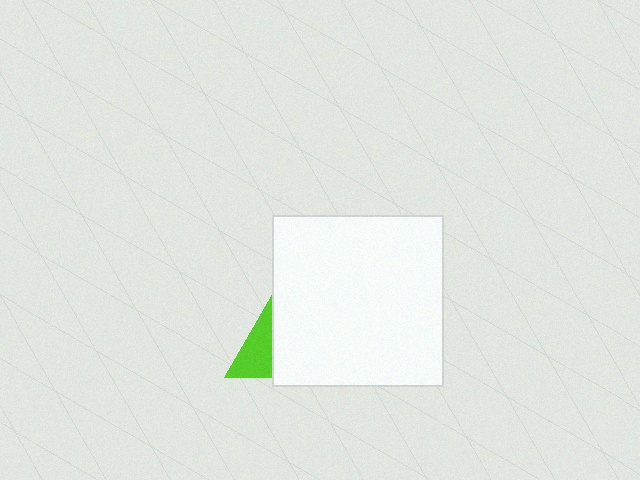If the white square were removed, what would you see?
You would see the complete lime triangle.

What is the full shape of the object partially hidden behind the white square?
The partially hidden object is a lime triangle.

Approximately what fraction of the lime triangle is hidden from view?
Roughly 68% of the lime triangle is hidden behind the white square.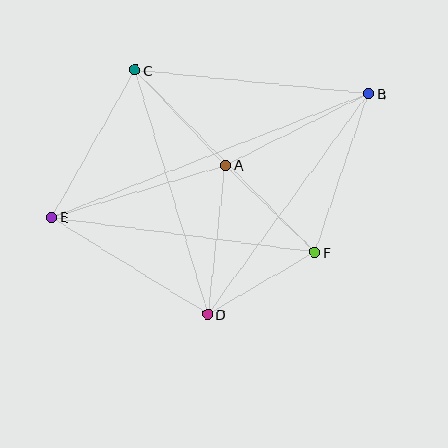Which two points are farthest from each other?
Points B and E are farthest from each other.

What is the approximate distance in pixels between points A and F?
The distance between A and F is approximately 125 pixels.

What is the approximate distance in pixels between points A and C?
The distance between A and C is approximately 131 pixels.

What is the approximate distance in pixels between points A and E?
The distance between A and E is approximately 181 pixels.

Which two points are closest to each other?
Points D and F are closest to each other.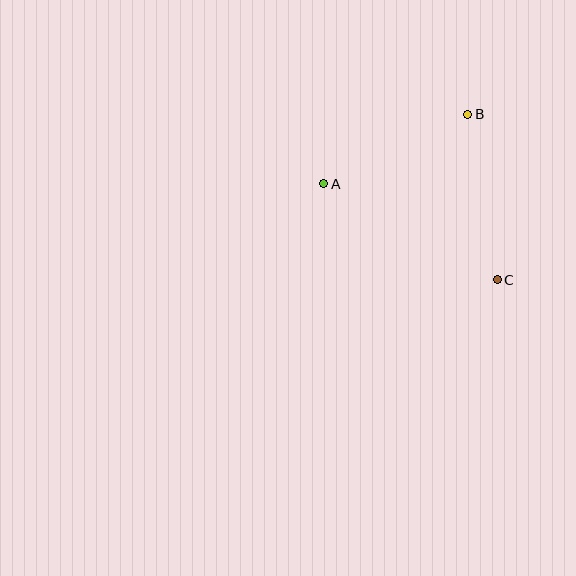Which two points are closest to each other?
Points A and B are closest to each other.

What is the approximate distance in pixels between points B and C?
The distance between B and C is approximately 168 pixels.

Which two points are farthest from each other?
Points A and C are farthest from each other.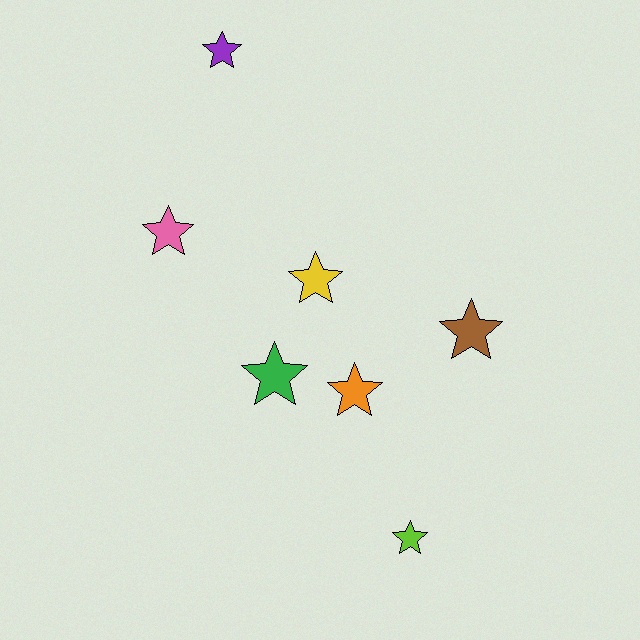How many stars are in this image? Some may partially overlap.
There are 7 stars.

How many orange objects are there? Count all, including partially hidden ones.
There is 1 orange object.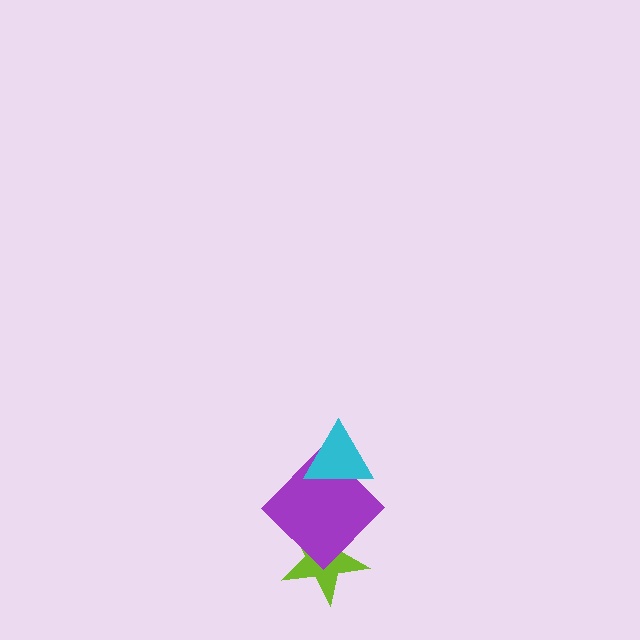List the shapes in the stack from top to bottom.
From top to bottom: the cyan triangle, the purple diamond, the lime star.